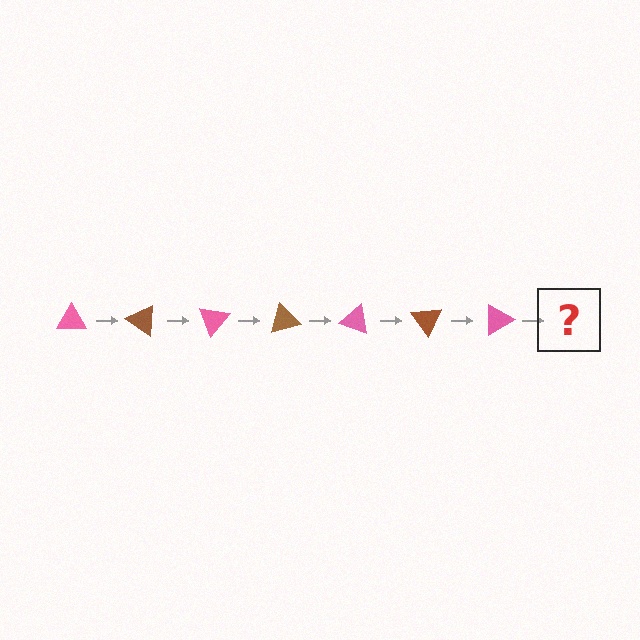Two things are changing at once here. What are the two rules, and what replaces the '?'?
The two rules are that it rotates 35 degrees each step and the color cycles through pink and brown. The '?' should be a brown triangle, rotated 245 degrees from the start.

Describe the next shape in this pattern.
It should be a brown triangle, rotated 245 degrees from the start.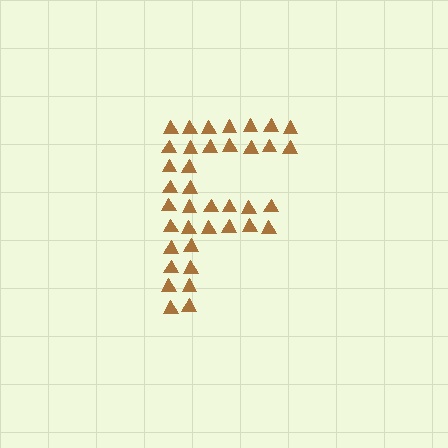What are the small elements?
The small elements are triangles.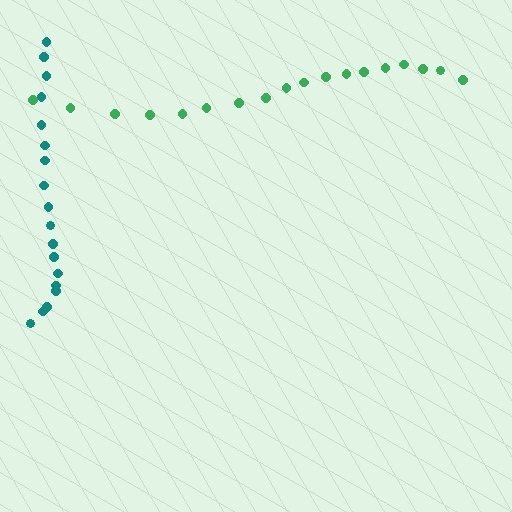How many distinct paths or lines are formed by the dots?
There are 2 distinct paths.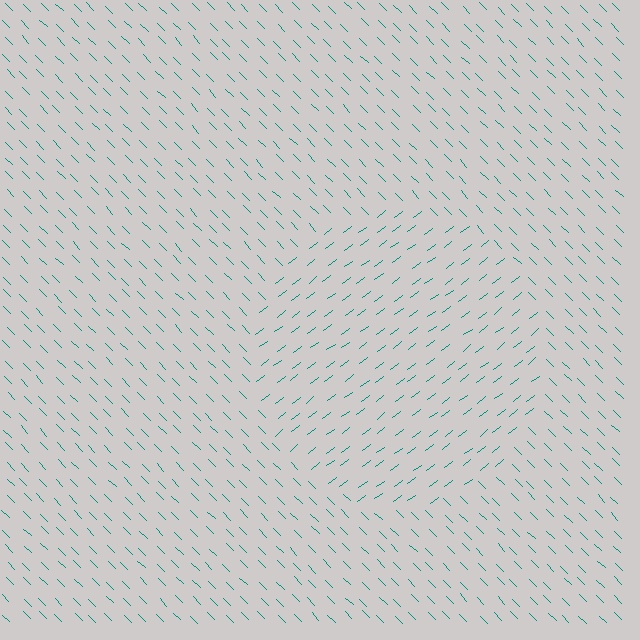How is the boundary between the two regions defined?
The boundary is defined purely by a change in line orientation (approximately 82 degrees difference). All lines are the same color and thickness.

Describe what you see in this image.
The image is filled with small teal line segments. A circle region in the image has lines oriented differently from the surrounding lines, creating a visible texture boundary.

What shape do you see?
I see a circle.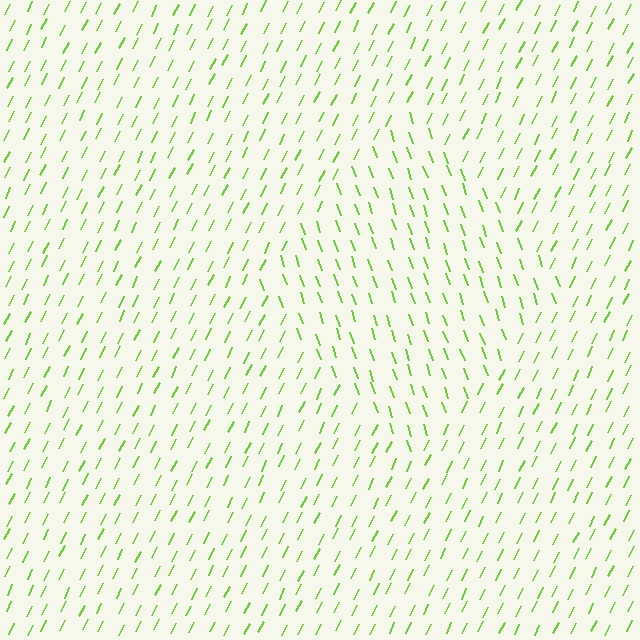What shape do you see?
I see a diamond.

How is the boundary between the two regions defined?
The boundary is defined purely by a change in line orientation (approximately 45 degrees difference). All lines are the same color and thickness.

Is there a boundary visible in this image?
Yes, there is a texture boundary formed by a change in line orientation.